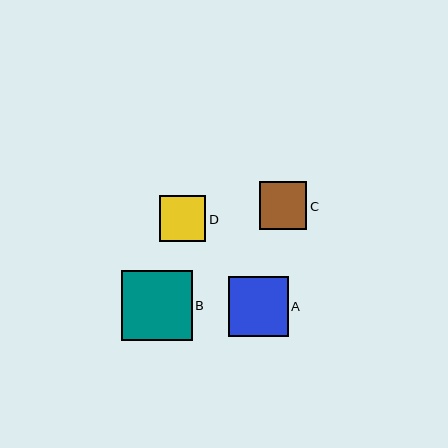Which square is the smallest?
Square D is the smallest with a size of approximately 46 pixels.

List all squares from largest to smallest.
From largest to smallest: B, A, C, D.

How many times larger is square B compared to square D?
Square B is approximately 1.5 times the size of square D.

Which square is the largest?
Square B is the largest with a size of approximately 70 pixels.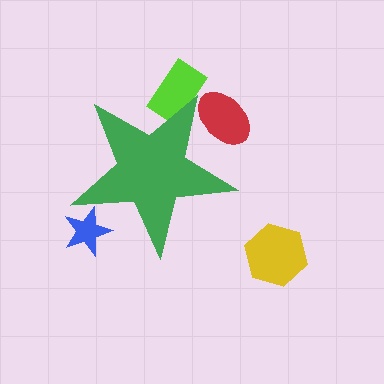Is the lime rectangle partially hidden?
Yes, the lime rectangle is partially hidden behind the green star.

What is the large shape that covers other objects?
A green star.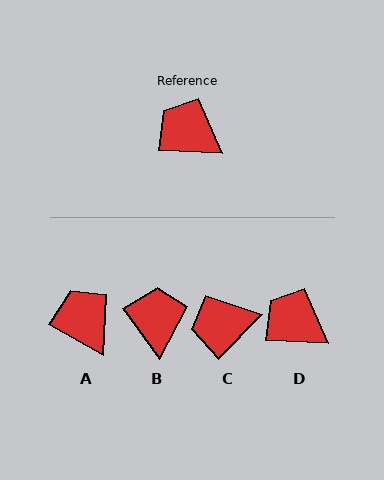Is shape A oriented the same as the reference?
No, it is off by about 26 degrees.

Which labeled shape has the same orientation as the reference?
D.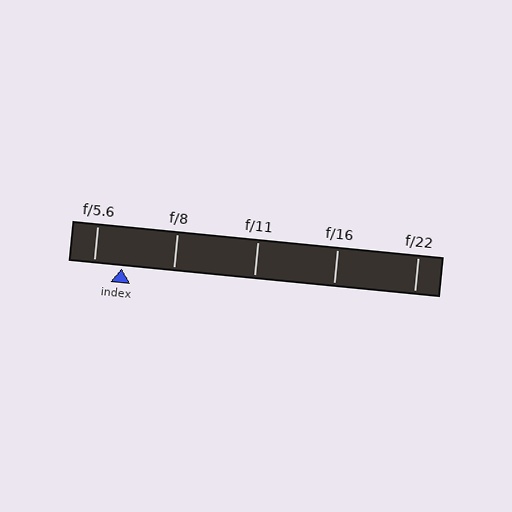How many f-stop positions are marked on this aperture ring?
There are 5 f-stop positions marked.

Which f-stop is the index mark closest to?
The index mark is closest to f/5.6.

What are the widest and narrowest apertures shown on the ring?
The widest aperture shown is f/5.6 and the narrowest is f/22.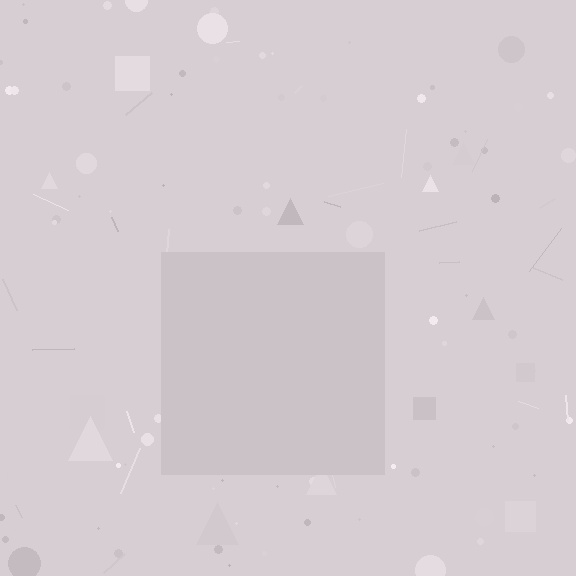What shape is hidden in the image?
A square is hidden in the image.